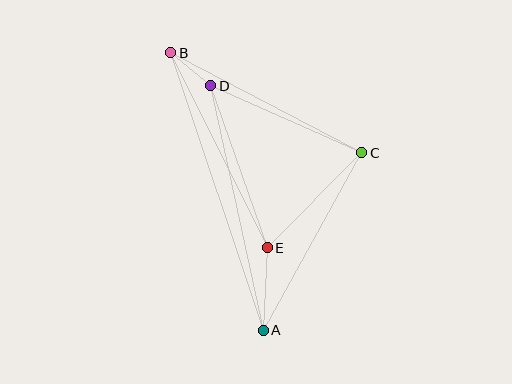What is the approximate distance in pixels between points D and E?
The distance between D and E is approximately 171 pixels.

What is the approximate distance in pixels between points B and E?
The distance between B and E is approximately 217 pixels.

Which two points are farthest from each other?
Points A and B are farthest from each other.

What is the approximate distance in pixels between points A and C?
The distance between A and C is approximately 203 pixels.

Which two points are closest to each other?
Points B and D are closest to each other.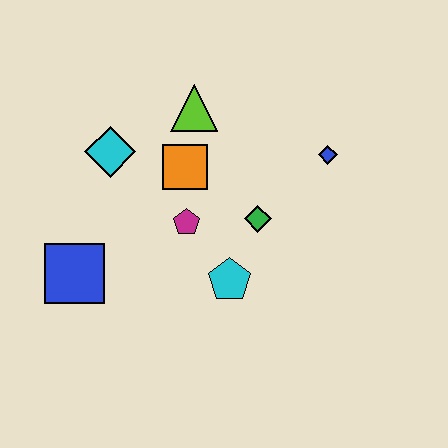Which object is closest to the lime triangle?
The orange square is closest to the lime triangle.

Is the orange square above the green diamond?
Yes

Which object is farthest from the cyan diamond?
The blue diamond is farthest from the cyan diamond.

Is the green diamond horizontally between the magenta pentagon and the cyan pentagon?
No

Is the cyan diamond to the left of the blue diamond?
Yes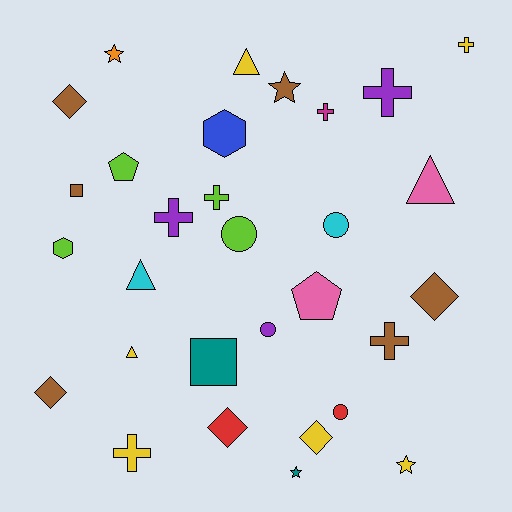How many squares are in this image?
There are 2 squares.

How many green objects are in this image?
There are no green objects.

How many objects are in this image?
There are 30 objects.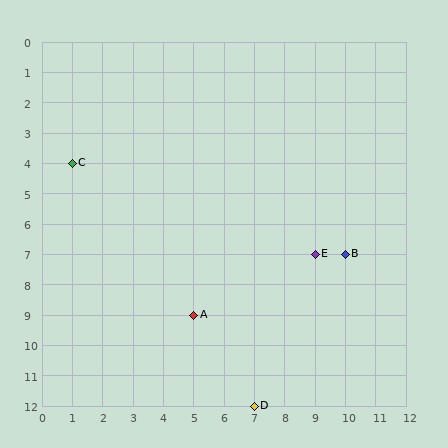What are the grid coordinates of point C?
Point C is at grid coordinates (1, 4).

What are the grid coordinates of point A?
Point A is at grid coordinates (5, 9).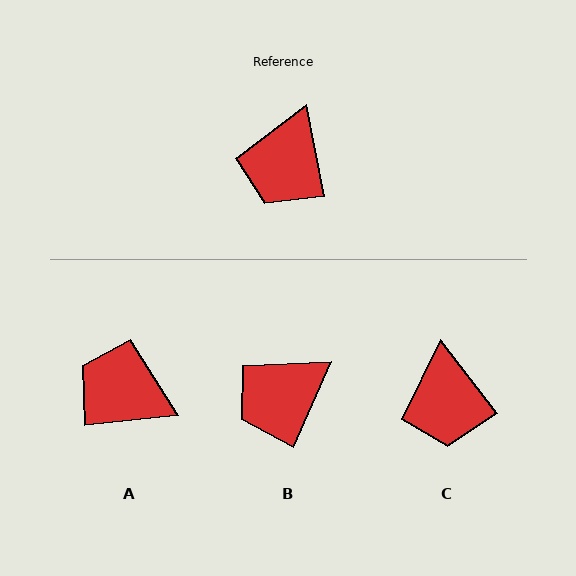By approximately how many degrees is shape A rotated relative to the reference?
Approximately 95 degrees clockwise.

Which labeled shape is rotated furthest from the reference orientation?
A, about 95 degrees away.